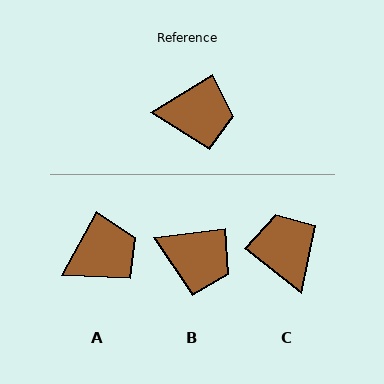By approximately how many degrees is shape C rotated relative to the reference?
Approximately 111 degrees counter-clockwise.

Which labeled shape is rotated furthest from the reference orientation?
C, about 111 degrees away.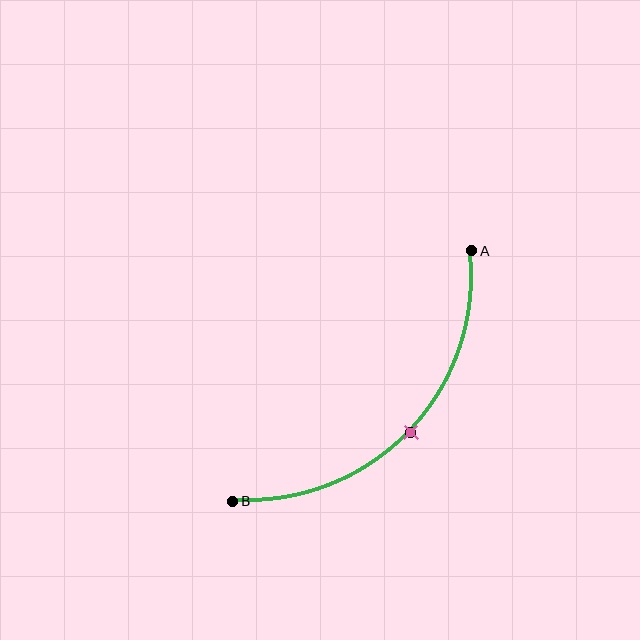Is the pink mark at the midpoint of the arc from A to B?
Yes. The pink mark lies on the arc at equal arc-length from both A and B — it is the arc midpoint.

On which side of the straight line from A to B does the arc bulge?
The arc bulges below and to the right of the straight line connecting A and B.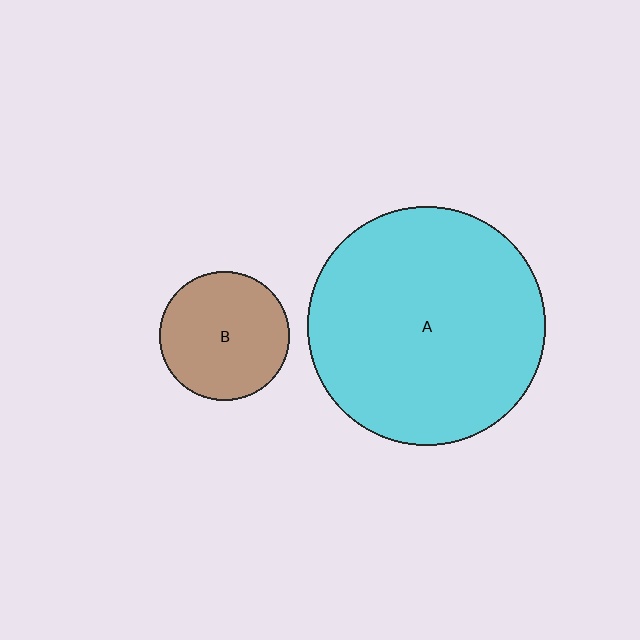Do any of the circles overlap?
No, none of the circles overlap.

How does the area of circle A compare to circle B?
Approximately 3.4 times.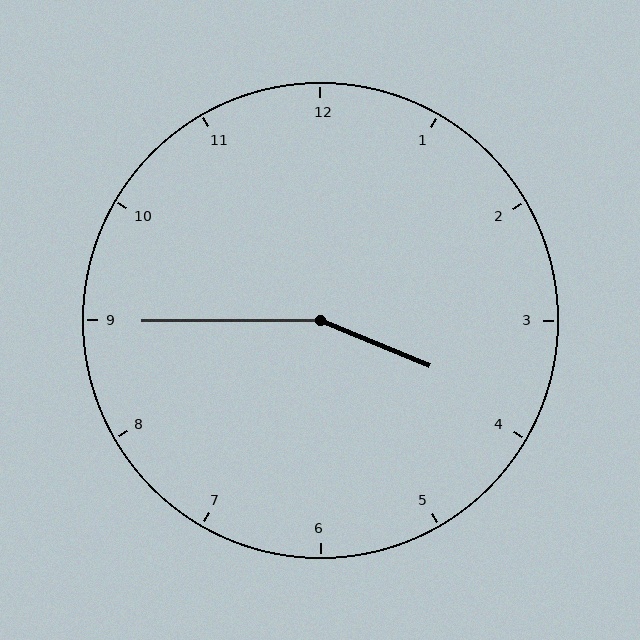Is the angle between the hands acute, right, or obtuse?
It is obtuse.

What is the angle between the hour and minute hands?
Approximately 158 degrees.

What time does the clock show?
3:45.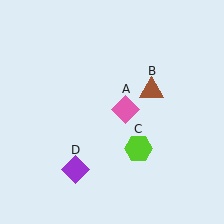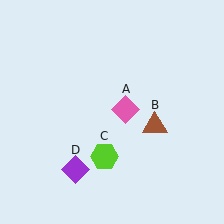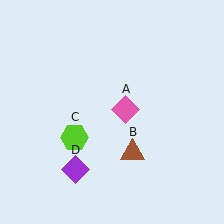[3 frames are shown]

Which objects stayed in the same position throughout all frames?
Pink diamond (object A) and purple diamond (object D) remained stationary.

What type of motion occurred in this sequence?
The brown triangle (object B), lime hexagon (object C) rotated clockwise around the center of the scene.